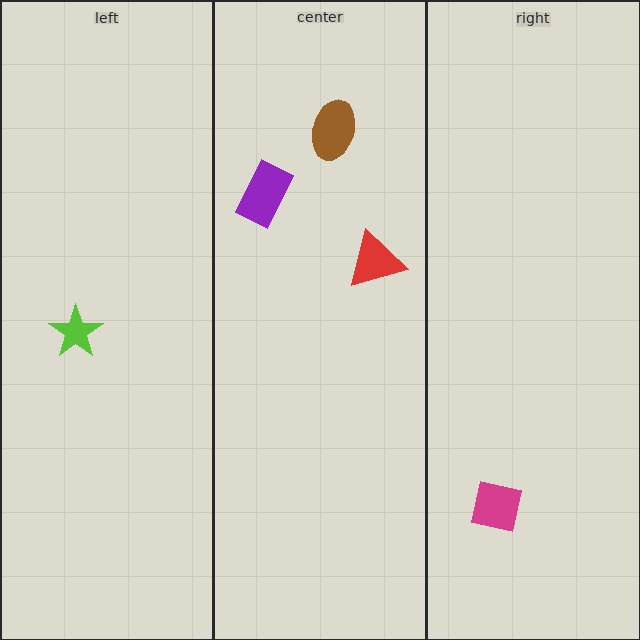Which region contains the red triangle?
The center region.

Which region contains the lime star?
The left region.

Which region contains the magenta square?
The right region.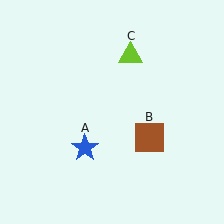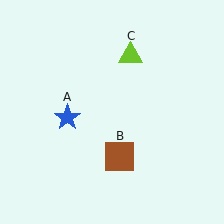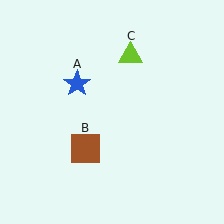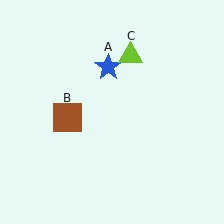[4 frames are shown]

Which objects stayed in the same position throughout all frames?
Lime triangle (object C) remained stationary.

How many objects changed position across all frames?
2 objects changed position: blue star (object A), brown square (object B).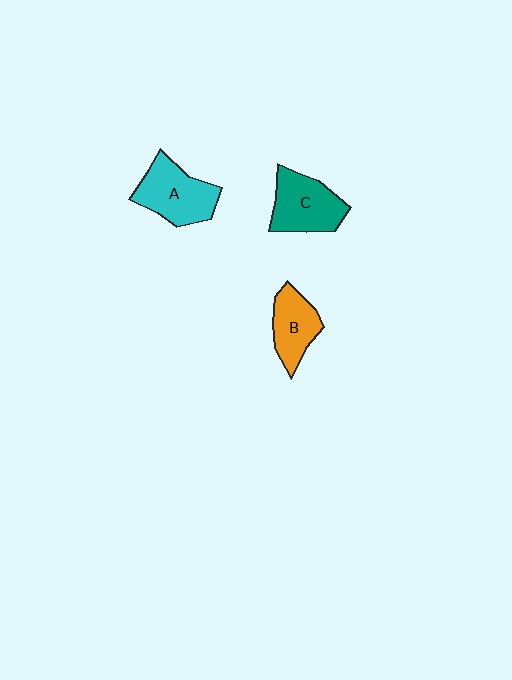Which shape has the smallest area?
Shape B (orange).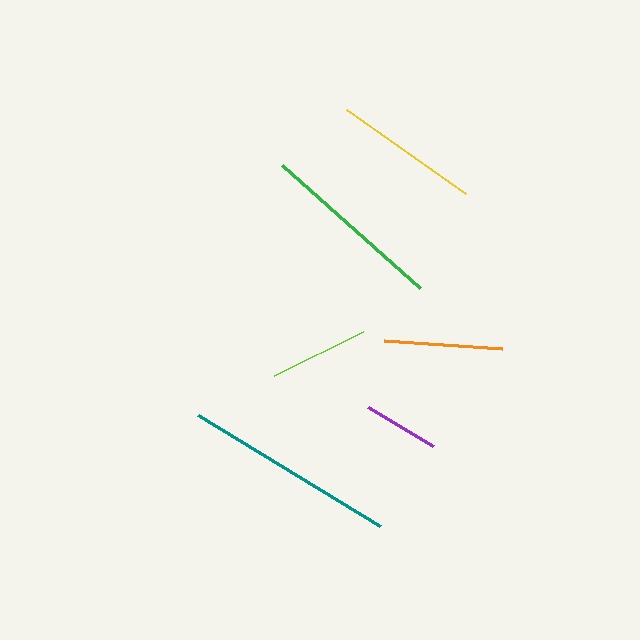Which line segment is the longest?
The teal line is the longest at approximately 214 pixels.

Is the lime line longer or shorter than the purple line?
The lime line is longer than the purple line.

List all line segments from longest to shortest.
From longest to shortest: teal, green, yellow, orange, lime, purple.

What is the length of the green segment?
The green segment is approximately 185 pixels long.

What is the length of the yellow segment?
The yellow segment is approximately 146 pixels long.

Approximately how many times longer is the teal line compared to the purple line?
The teal line is approximately 2.8 times the length of the purple line.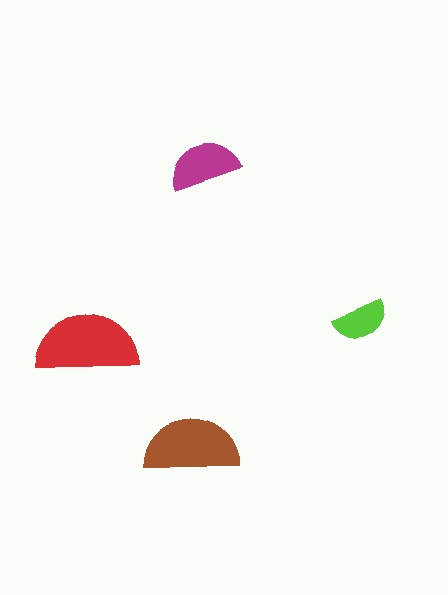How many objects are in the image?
There are 4 objects in the image.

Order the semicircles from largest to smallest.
the red one, the brown one, the magenta one, the lime one.